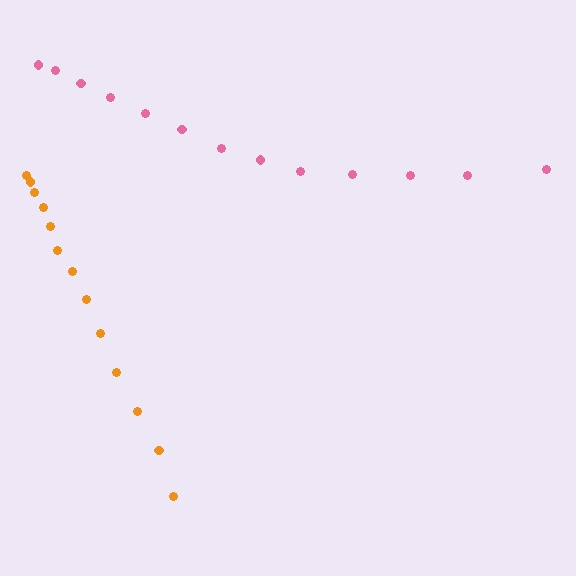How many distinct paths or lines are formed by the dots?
There are 2 distinct paths.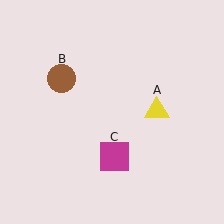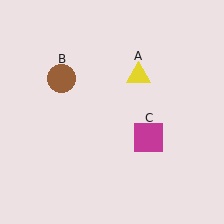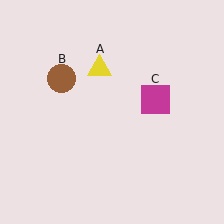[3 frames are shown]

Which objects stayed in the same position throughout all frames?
Brown circle (object B) remained stationary.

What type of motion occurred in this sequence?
The yellow triangle (object A), magenta square (object C) rotated counterclockwise around the center of the scene.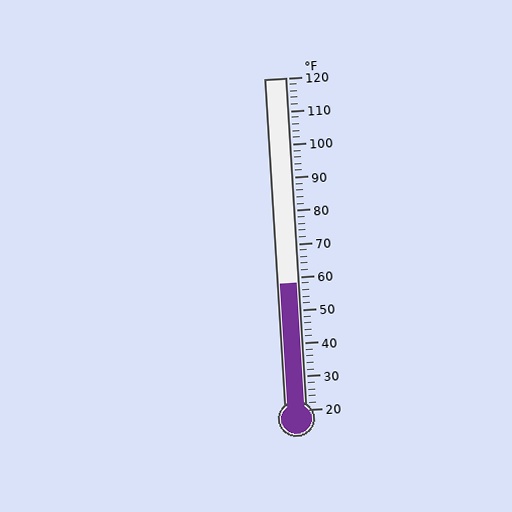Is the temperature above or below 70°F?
The temperature is below 70°F.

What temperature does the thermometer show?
The thermometer shows approximately 58°F.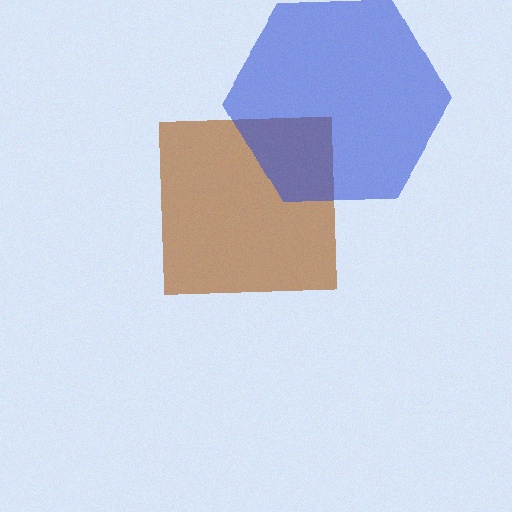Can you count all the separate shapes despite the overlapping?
Yes, there are 2 separate shapes.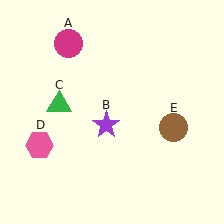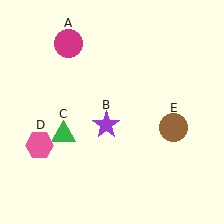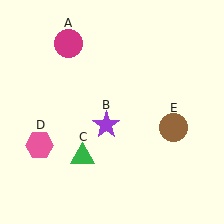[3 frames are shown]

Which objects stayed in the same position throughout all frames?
Magenta circle (object A) and purple star (object B) and pink hexagon (object D) and brown circle (object E) remained stationary.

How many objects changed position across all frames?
1 object changed position: green triangle (object C).